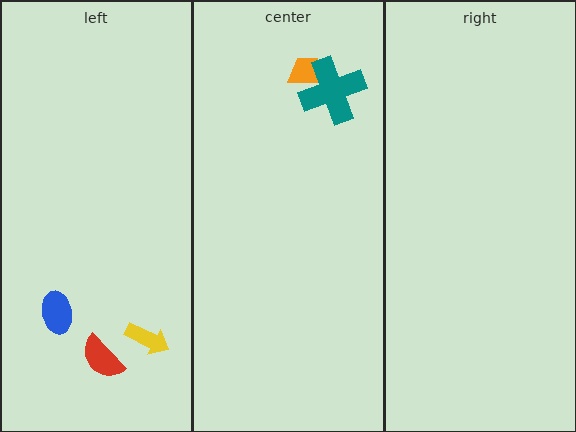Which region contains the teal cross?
The center region.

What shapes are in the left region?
The yellow arrow, the blue ellipse, the red semicircle.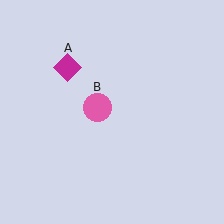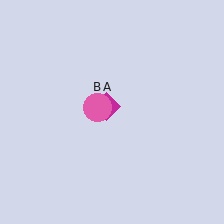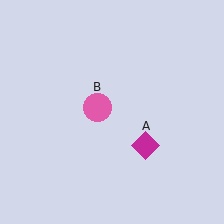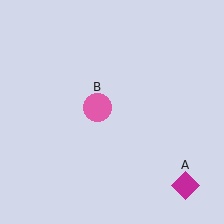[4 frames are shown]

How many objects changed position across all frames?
1 object changed position: magenta diamond (object A).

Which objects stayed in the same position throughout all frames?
Pink circle (object B) remained stationary.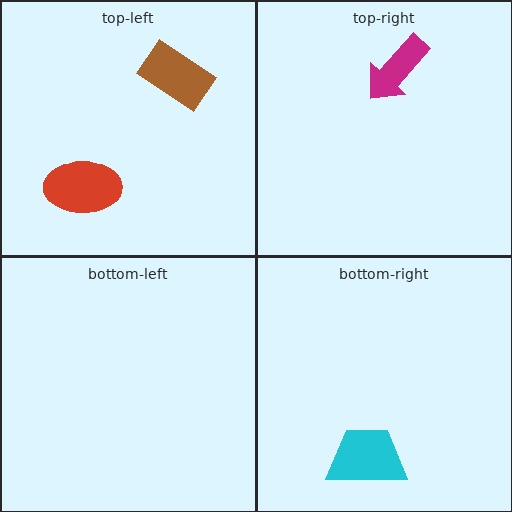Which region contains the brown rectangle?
The top-left region.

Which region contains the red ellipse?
The top-left region.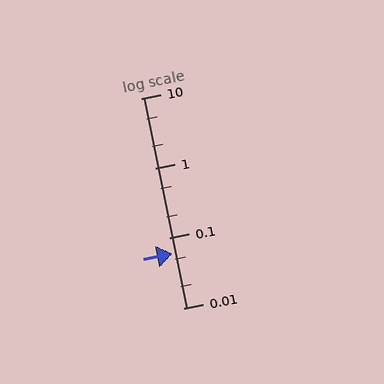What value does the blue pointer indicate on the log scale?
The pointer indicates approximately 0.06.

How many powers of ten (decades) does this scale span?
The scale spans 3 decades, from 0.01 to 10.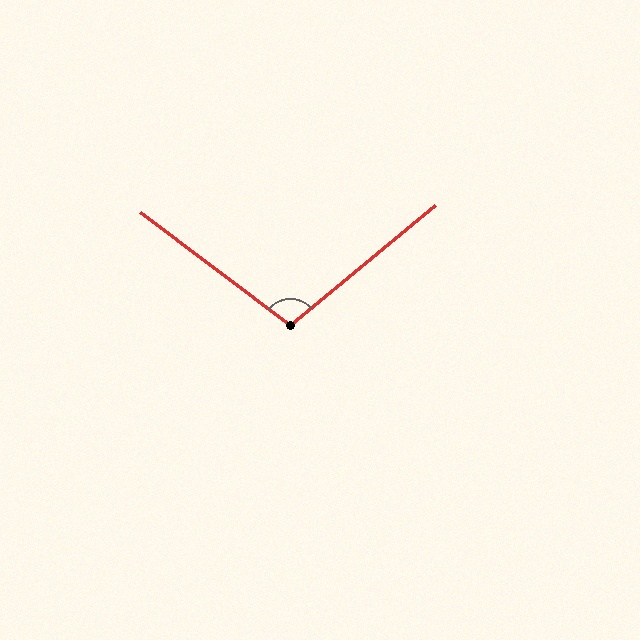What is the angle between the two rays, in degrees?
Approximately 103 degrees.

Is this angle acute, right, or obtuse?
It is obtuse.